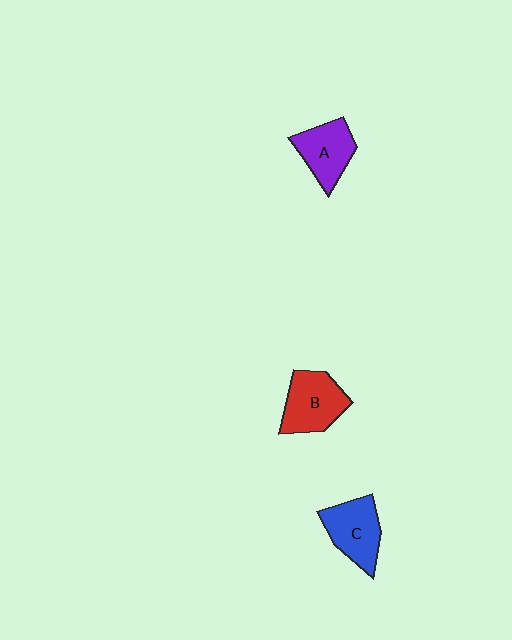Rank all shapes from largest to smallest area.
From largest to smallest: B (red), C (blue), A (purple).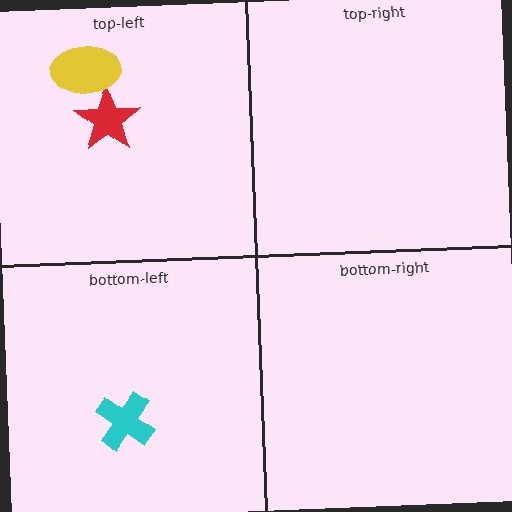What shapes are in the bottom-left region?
The cyan cross.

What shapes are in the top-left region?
The red star, the yellow ellipse.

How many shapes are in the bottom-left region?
1.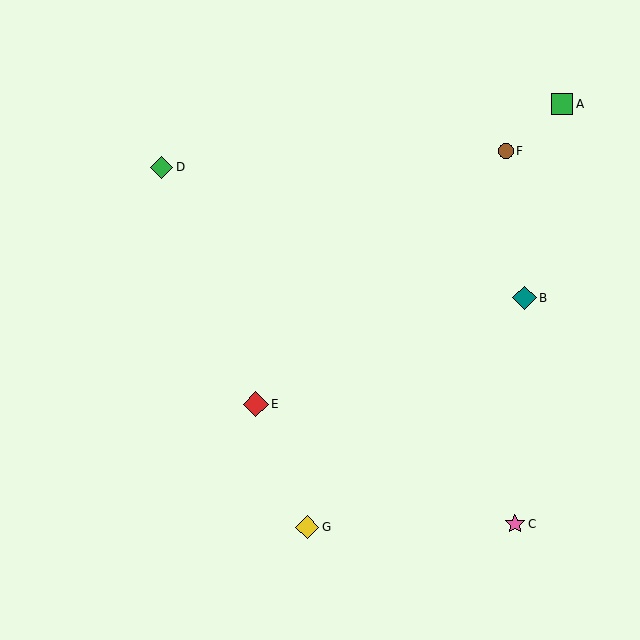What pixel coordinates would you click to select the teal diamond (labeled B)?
Click at (525, 298) to select the teal diamond B.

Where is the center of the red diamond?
The center of the red diamond is at (256, 404).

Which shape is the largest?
The red diamond (labeled E) is the largest.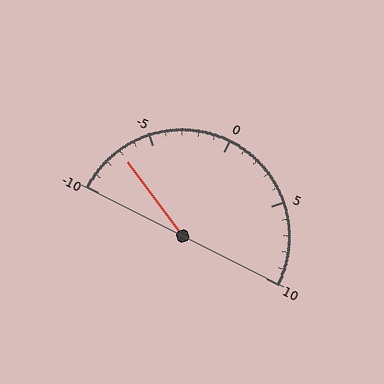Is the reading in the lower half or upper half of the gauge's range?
The reading is in the lower half of the range (-10 to 10).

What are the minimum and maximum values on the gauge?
The gauge ranges from -10 to 10.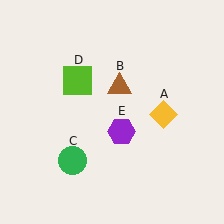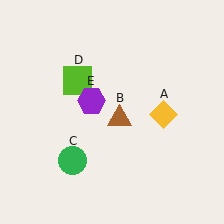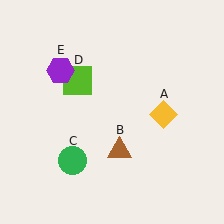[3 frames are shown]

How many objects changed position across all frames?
2 objects changed position: brown triangle (object B), purple hexagon (object E).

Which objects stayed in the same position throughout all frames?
Yellow diamond (object A) and green circle (object C) and lime square (object D) remained stationary.